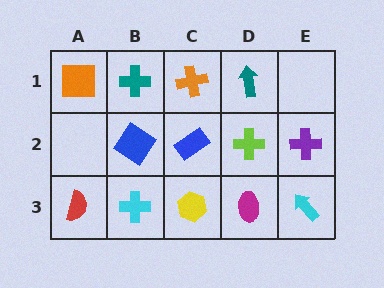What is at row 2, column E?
A purple cross.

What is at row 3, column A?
A red semicircle.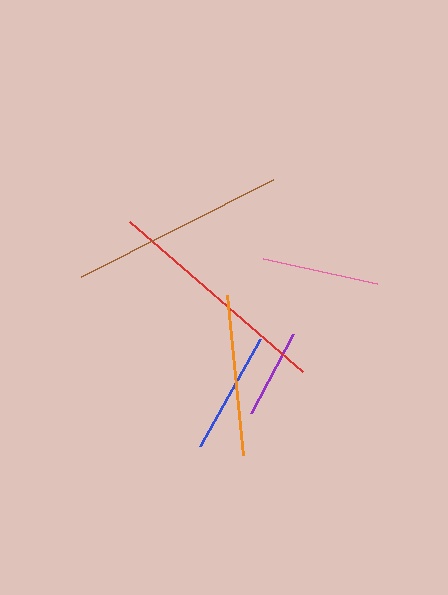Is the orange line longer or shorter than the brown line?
The brown line is longer than the orange line.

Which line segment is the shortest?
The purple line is the shortest at approximately 89 pixels.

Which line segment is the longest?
The red line is the longest at approximately 229 pixels.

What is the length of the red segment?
The red segment is approximately 229 pixels long.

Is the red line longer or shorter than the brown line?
The red line is longer than the brown line.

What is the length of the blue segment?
The blue segment is approximately 123 pixels long.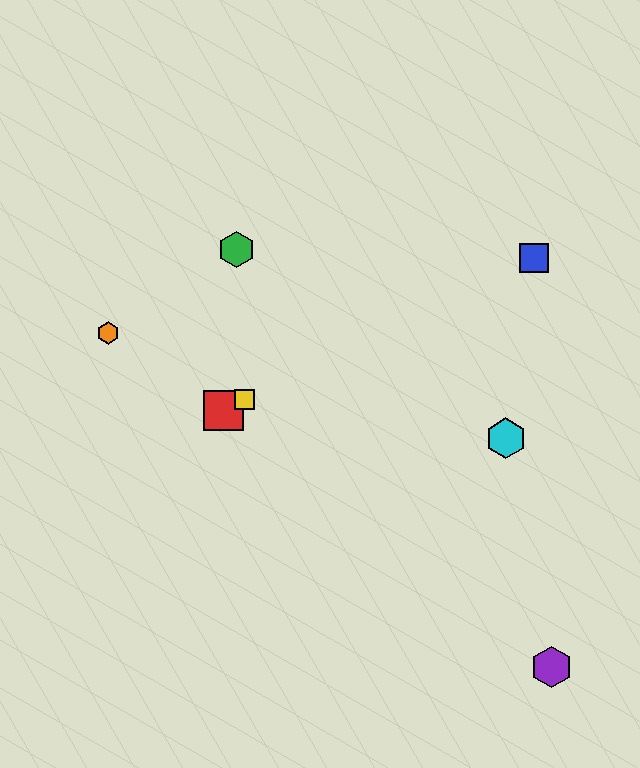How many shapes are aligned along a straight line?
3 shapes (the red square, the blue square, the yellow square) are aligned along a straight line.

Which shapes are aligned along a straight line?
The red square, the blue square, the yellow square are aligned along a straight line.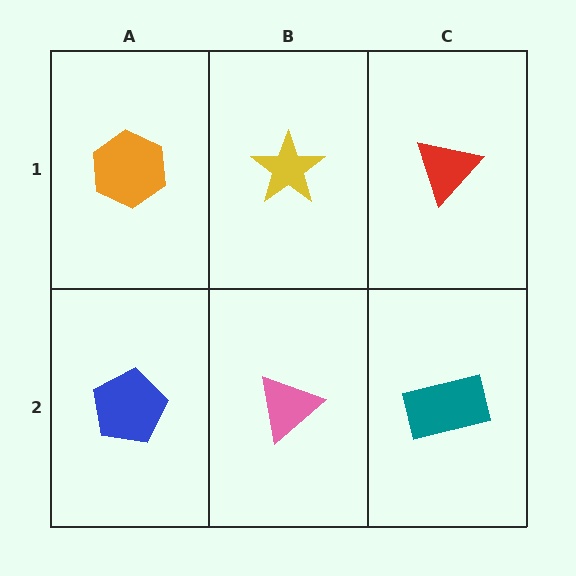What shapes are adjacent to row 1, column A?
A blue pentagon (row 2, column A), a yellow star (row 1, column B).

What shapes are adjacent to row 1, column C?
A teal rectangle (row 2, column C), a yellow star (row 1, column B).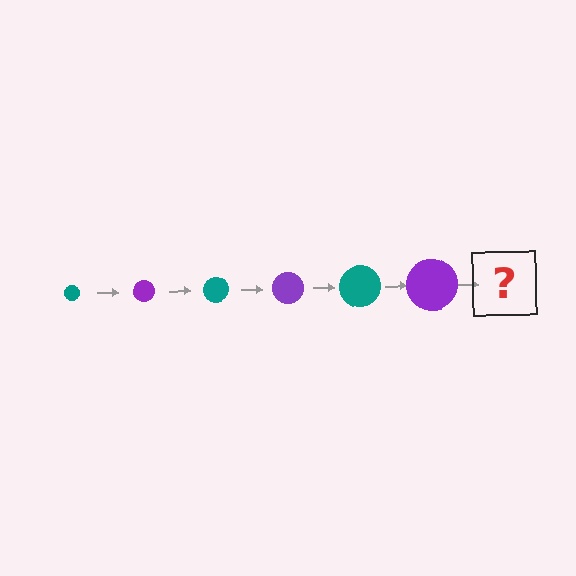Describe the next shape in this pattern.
It should be a teal circle, larger than the previous one.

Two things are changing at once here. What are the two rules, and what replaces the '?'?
The two rules are that the circle grows larger each step and the color cycles through teal and purple. The '?' should be a teal circle, larger than the previous one.